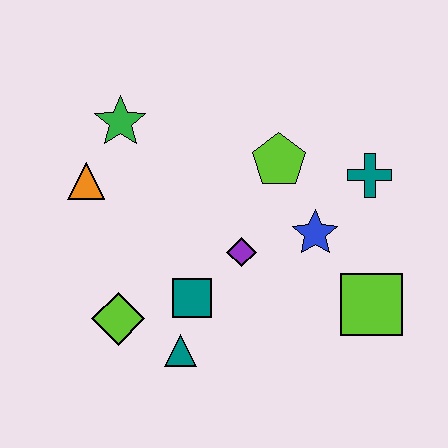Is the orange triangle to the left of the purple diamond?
Yes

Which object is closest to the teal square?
The teal triangle is closest to the teal square.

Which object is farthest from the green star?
The lime square is farthest from the green star.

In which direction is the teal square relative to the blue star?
The teal square is to the left of the blue star.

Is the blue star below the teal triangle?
No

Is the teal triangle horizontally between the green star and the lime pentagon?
Yes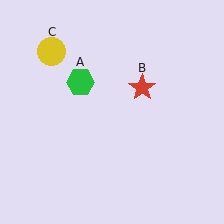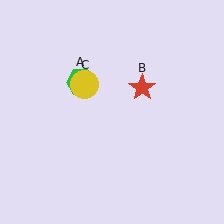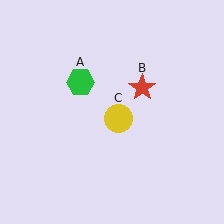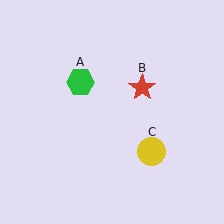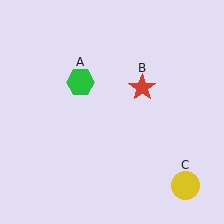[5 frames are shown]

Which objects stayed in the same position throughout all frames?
Green hexagon (object A) and red star (object B) remained stationary.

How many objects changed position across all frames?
1 object changed position: yellow circle (object C).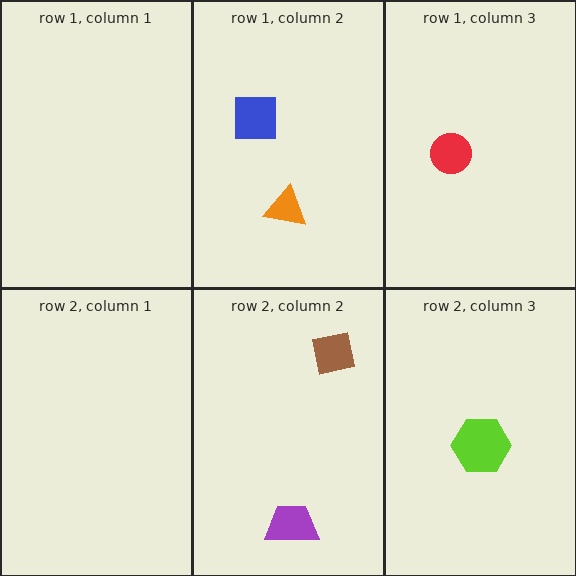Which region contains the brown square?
The row 2, column 2 region.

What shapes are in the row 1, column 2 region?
The orange triangle, the blue square.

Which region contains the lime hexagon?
The row 2, column 3 region.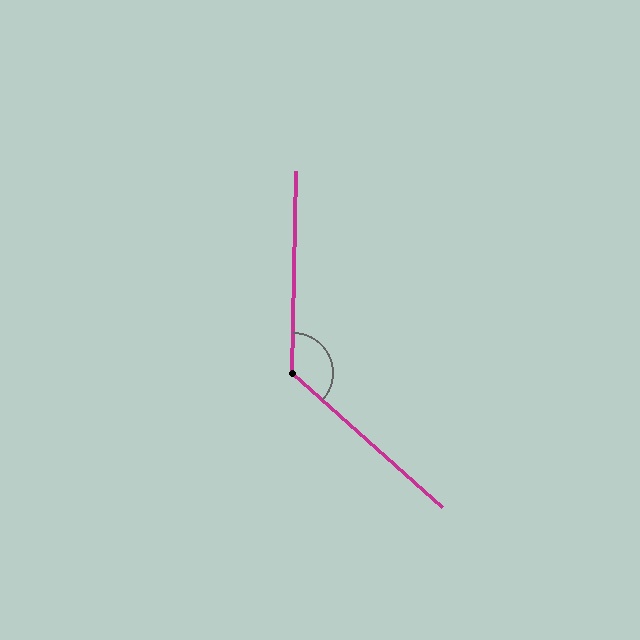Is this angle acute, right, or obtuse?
It is obtuse.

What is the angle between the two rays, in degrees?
Approximately 131 degrees.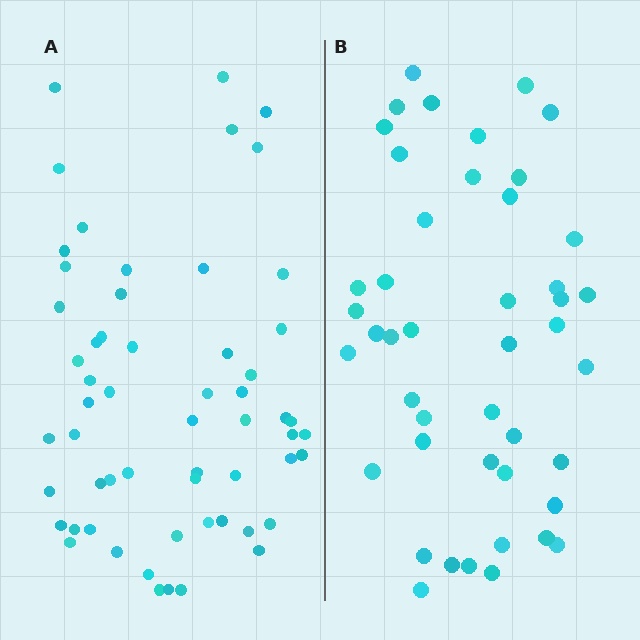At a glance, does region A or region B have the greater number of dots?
Region A (the left region) has more dots.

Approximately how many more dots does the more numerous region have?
Region A has approximately 15 more dots than region B.